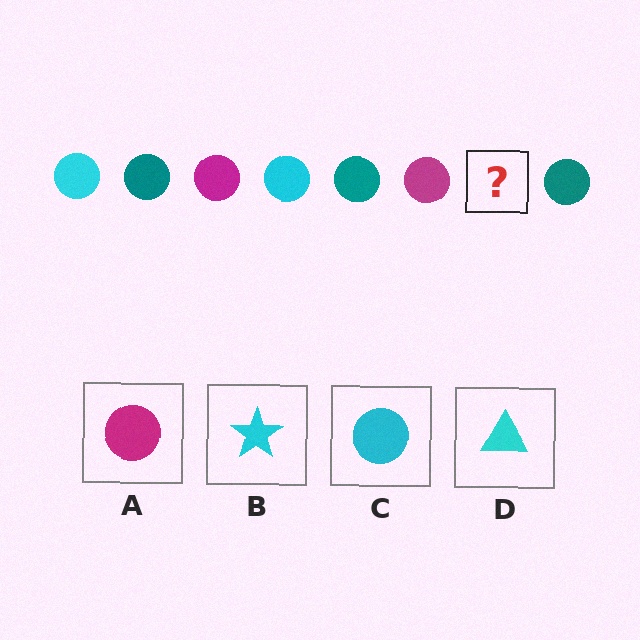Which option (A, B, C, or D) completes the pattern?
C.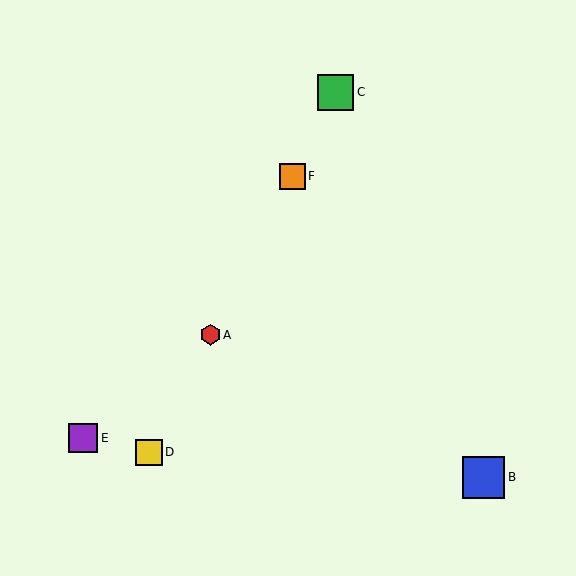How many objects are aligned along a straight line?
4 objects (A, C, D, F) are aligned along a straight line.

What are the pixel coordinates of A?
Object A is at (210, 335).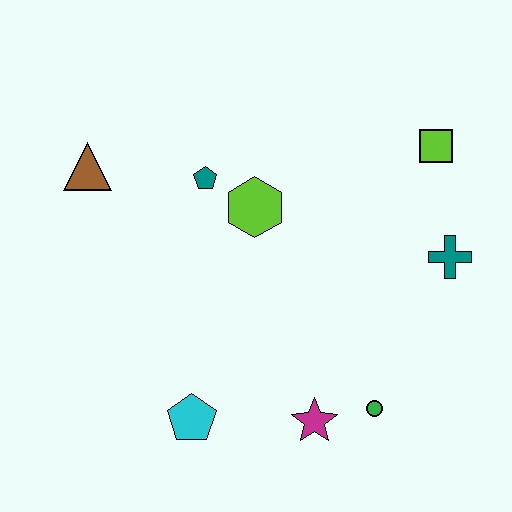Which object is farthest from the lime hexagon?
The green circle is farthest from the lime hexagon.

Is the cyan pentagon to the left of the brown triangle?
No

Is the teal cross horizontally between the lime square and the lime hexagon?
No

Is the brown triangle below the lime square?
Yes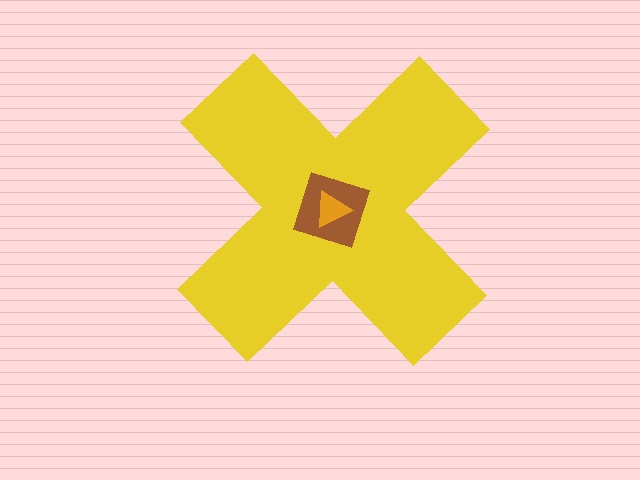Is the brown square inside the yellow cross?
Yes.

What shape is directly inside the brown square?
The orange triangle.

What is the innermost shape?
The orange triangle.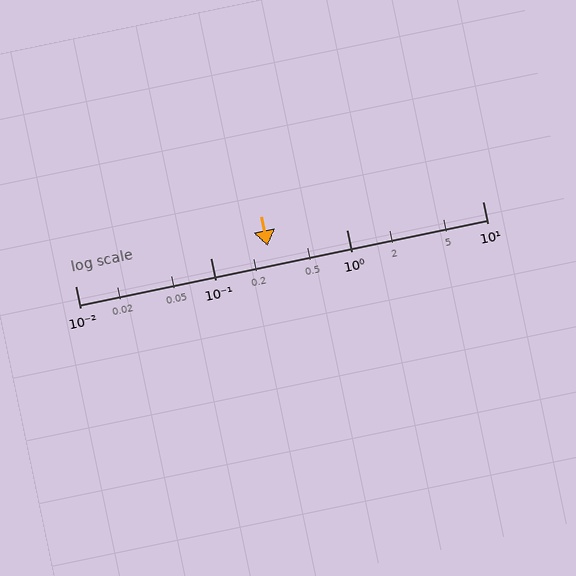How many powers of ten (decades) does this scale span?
The scale spans 3 decades, from 0.01 to 10.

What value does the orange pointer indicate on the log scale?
The pointer indicates approximately 0.26.